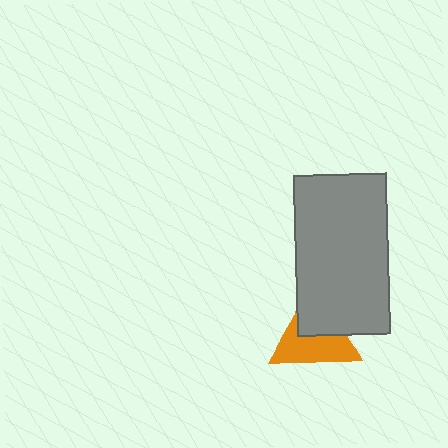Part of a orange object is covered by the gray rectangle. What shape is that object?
It is a triangle.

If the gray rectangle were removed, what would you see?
You would see the complete orange triangle.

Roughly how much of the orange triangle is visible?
About half of it is visible (roughly 57%).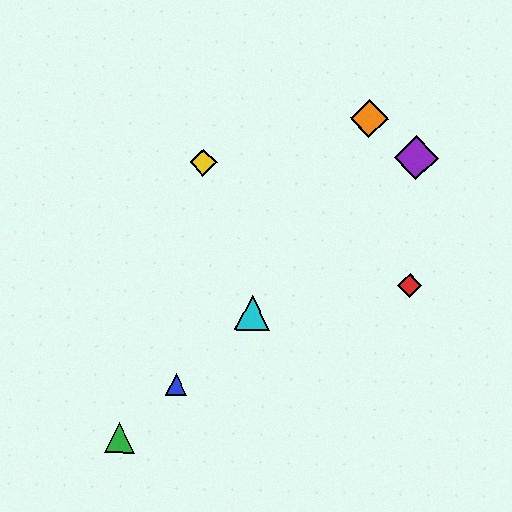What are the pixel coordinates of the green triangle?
The green triangle is at (120, 438).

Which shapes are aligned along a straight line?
The blue triangle, the green triangle, the purple diamond, the cyan triangle are aligned along a straight line.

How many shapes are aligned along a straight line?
4 shapes (the blue triangle, the green triangle, the purple diamond, the cyan triangle) are aligned along a straight line.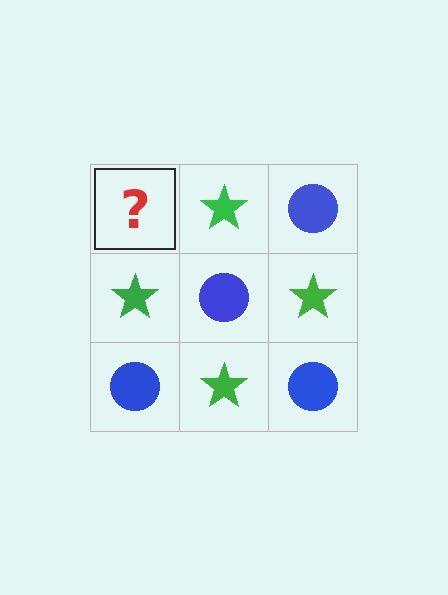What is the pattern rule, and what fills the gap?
The rule is that it alternates blue circle and green star in a checkerboard pattern. The gap should be filled with a blue circle.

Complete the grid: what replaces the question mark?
The question mark should be replaced with a blue circle.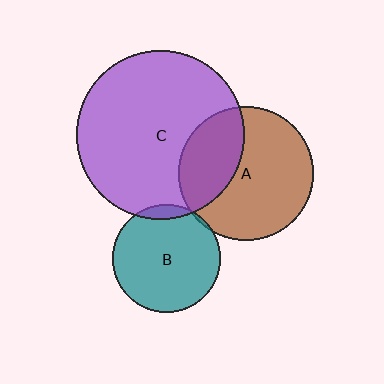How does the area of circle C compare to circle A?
Approximately 1.6 times.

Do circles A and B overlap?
Yes.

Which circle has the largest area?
Circle C (purple).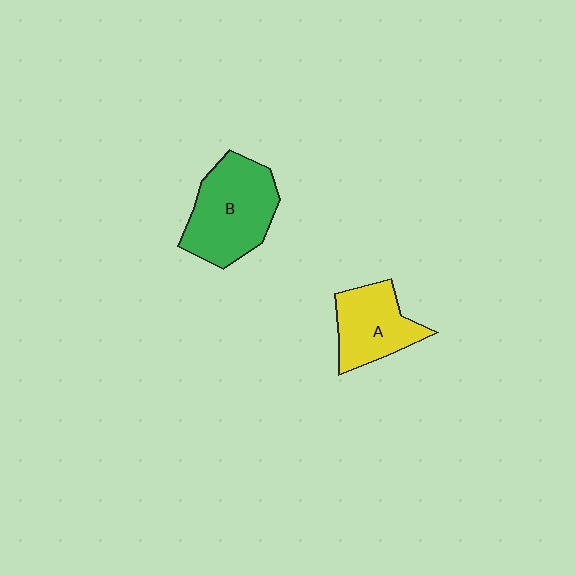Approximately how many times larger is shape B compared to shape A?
Approximately 1.4 times.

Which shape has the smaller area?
Shape A (yellow).